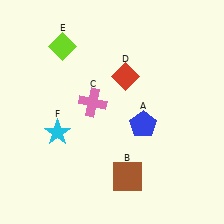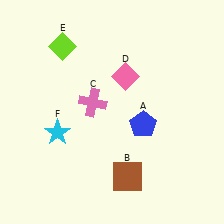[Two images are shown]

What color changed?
The diamond (D) changed from red in Image 1 to pink in Image 2.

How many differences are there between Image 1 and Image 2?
There is 1 difference between the two images.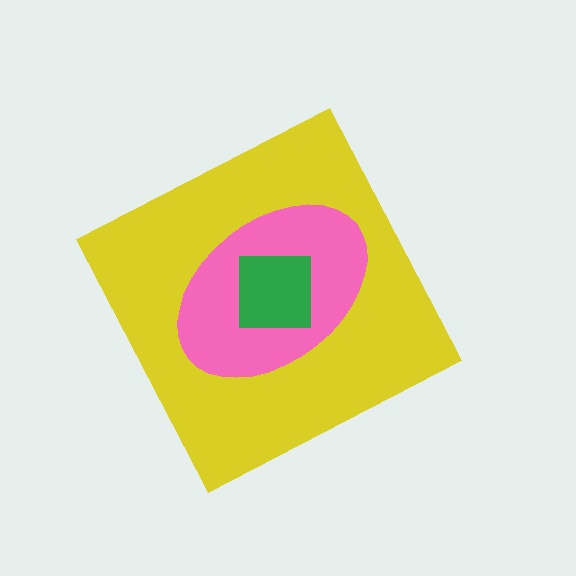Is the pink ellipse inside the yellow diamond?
Yes.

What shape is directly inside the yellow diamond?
The pink ellipse.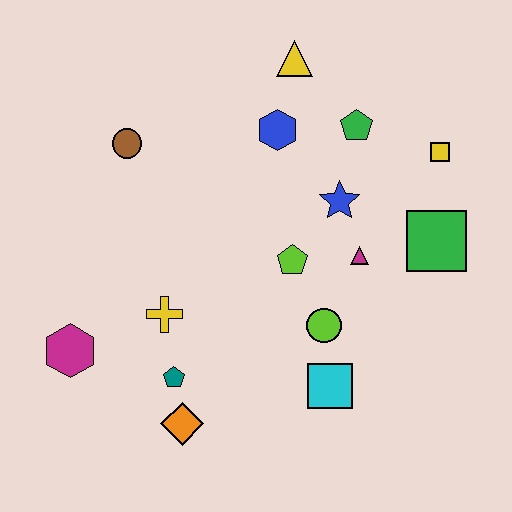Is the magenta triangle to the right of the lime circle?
Yes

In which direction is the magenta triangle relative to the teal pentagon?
The magenta triangle is to the right of the teal pentagon.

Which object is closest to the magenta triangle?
The blue star is closest to the magenta triangle.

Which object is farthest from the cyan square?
The yellow triangle is farthest from the cyan square.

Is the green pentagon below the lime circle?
No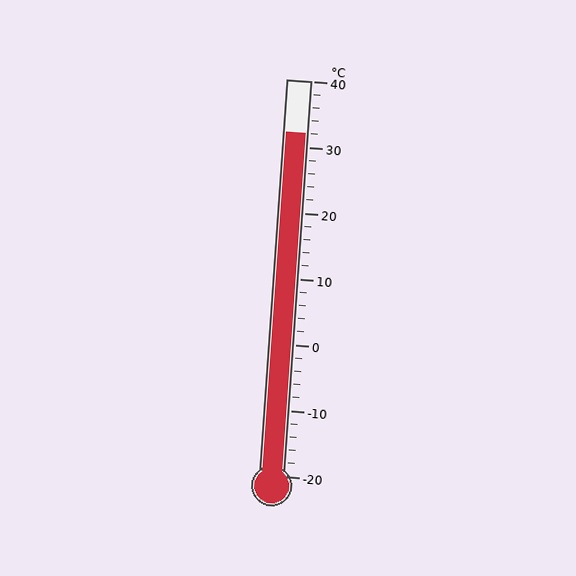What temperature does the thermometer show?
The thermometer shows approximately 32°C.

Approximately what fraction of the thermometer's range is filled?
The thermometer is filled to approximately 85% of its range.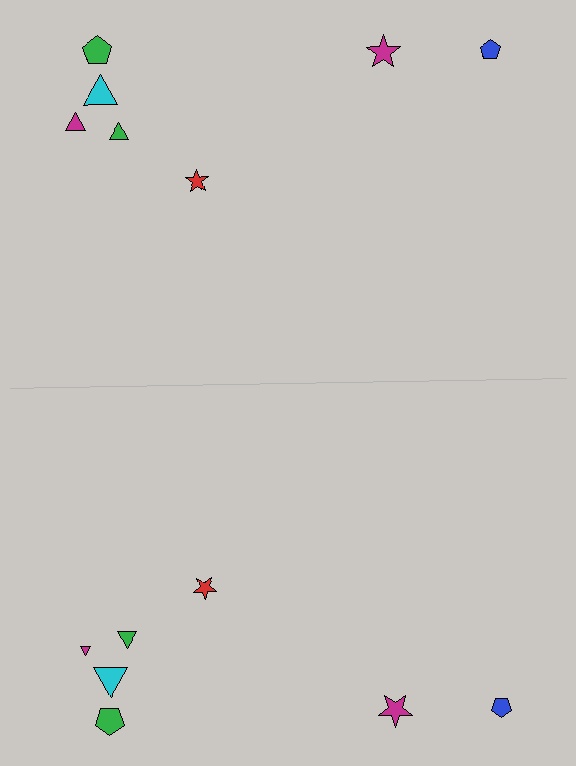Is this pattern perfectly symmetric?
No, the pattern is not perfectly symmetric. The magenta triangle on the bottom side has a different size than its mirror counterpart.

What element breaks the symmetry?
The magenta triangle on the bottom side has a different size than its mirror counterpart.